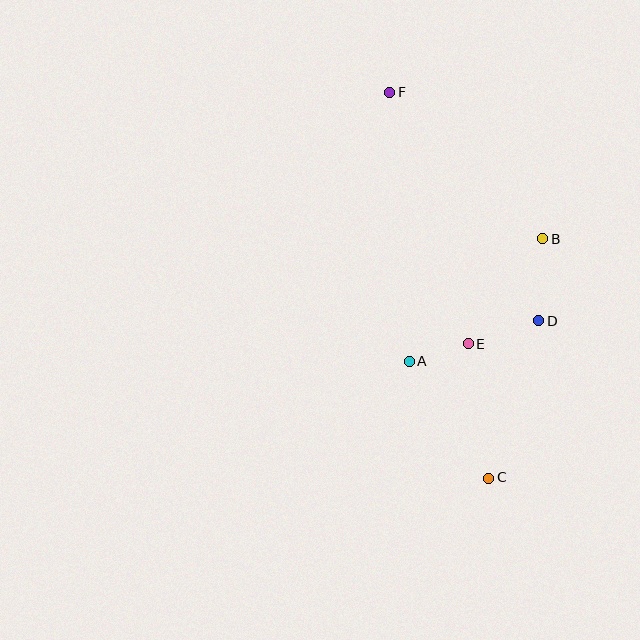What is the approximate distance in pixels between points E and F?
The distance between E and F is approximately 263 pixels.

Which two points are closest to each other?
Points A and E are closest to each other.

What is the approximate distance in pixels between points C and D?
The distance between C and D is approximately 164 pixels.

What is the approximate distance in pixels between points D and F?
The distance between D and F is approximately 273 pixels.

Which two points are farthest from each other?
Points C and F are farthest from each other.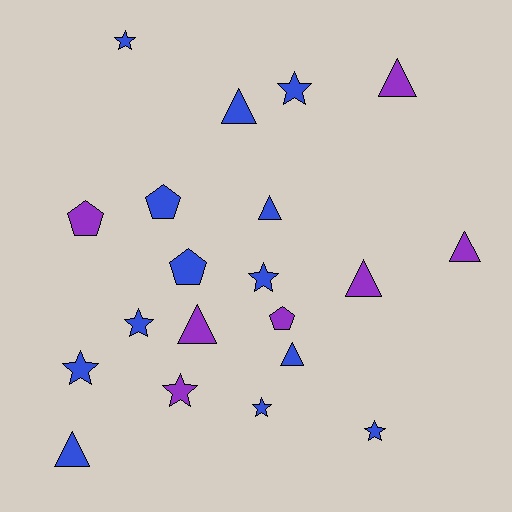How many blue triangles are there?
There are 4 blue triangles.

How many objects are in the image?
There are 20 objects.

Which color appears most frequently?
Blue, with 13 objects.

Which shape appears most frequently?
Triangle, with 8 objects.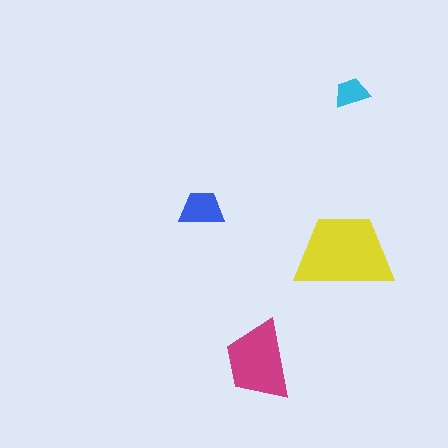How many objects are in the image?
There are 4 objects in the image.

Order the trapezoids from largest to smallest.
the yellow one, the magenta one, the blue one, the cyan one.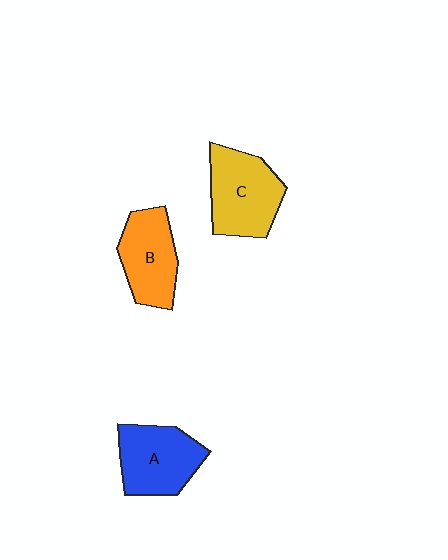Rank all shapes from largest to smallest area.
From largest to smallest: C (yellow), A (blue), B (orange).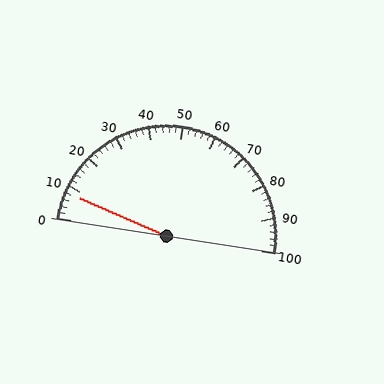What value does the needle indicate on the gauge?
The needle indicates approximately 8.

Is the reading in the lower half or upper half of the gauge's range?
The reading is in the lower half of the range (0 to 100).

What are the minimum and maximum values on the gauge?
The gauge ranges from 0 to 100.